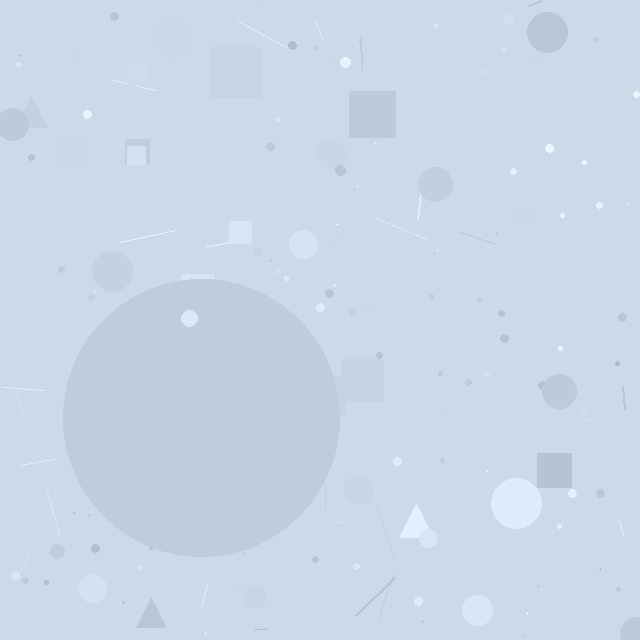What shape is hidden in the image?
A circle is hidden in the image.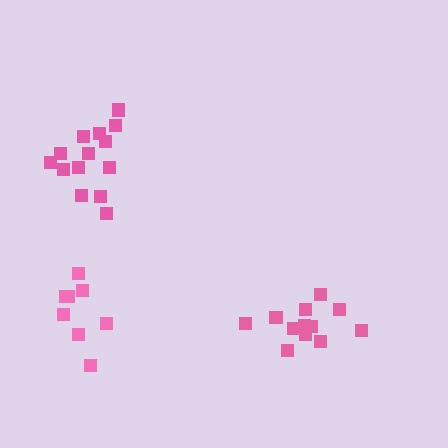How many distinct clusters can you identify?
There are 3 distinct clusters.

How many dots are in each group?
Group 1: 8 dots, Group 2: 12 dots, Group 3: 14 dots (34 total).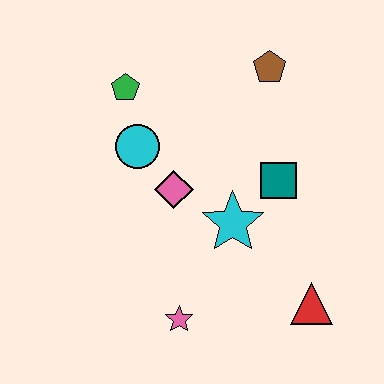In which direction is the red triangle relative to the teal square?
The red triangle is below the teal square.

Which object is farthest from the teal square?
The green pentagon is farthest from the teal square.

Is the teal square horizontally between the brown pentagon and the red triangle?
Yes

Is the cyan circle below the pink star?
No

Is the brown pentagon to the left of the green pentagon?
No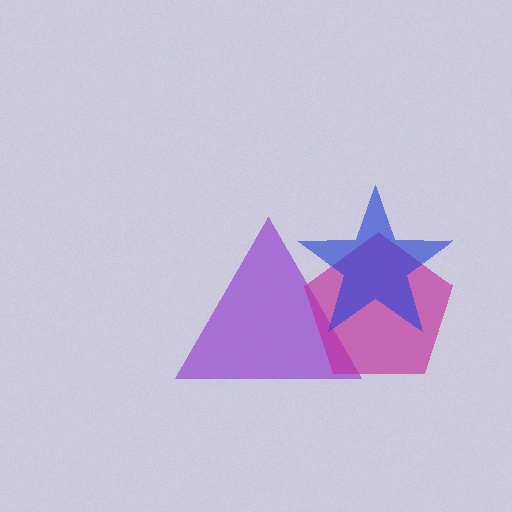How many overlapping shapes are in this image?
There are 3 overlapping shapes in the image.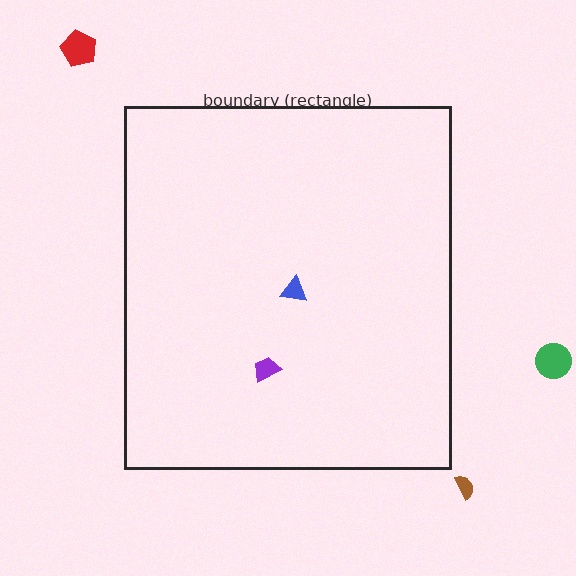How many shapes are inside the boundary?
2 inside, 3 outside.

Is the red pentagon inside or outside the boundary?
Outside.